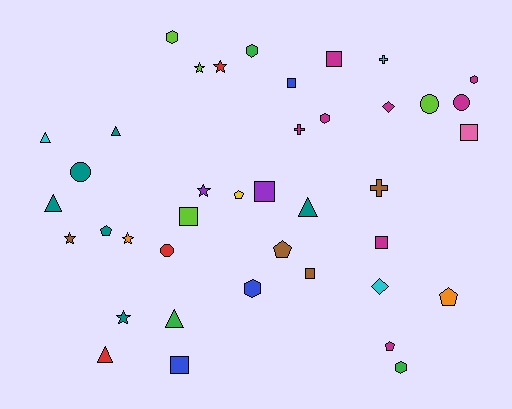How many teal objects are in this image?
There are 6 teal objects.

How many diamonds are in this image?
There are 2 diamonds.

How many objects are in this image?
There are 40 objects.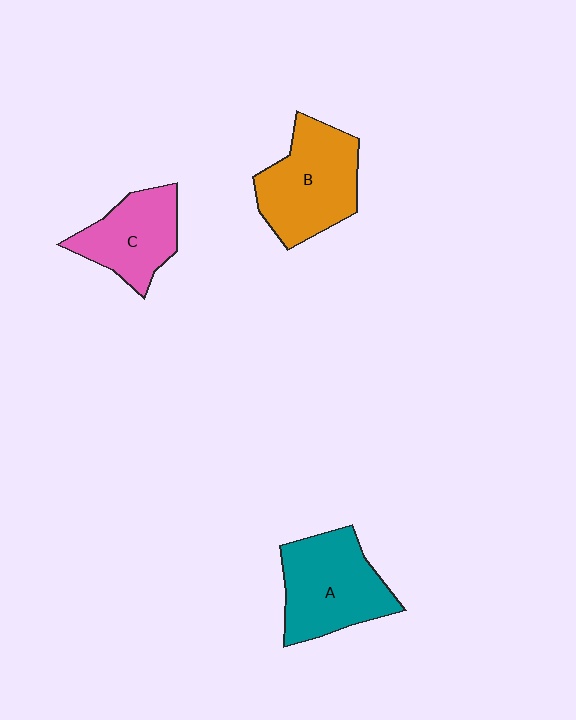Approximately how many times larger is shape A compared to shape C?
Approximately 1.3 times.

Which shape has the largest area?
Shape B (orange).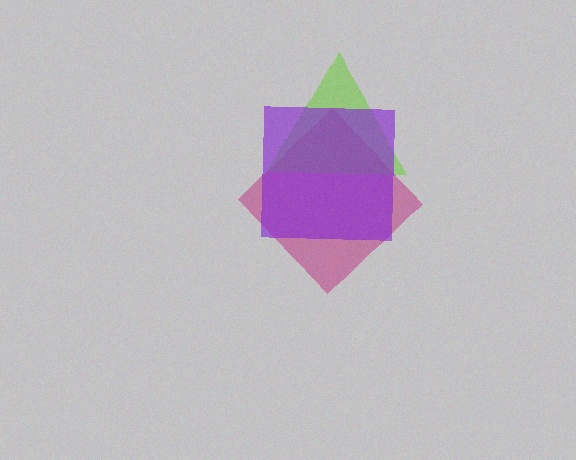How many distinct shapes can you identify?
There are 3 distinct shapes: a magenta diamond, a lime triangle, a purple square.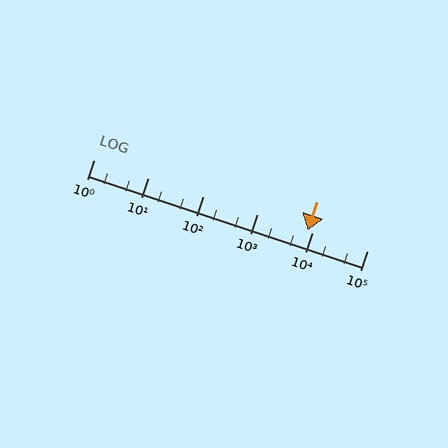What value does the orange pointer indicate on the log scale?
The pointer indicates approximately 8100.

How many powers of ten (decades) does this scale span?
The scale spans 5 decades, from 1 to 100000.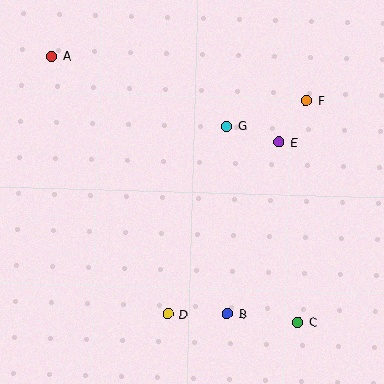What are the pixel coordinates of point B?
Point B is at (227, 314).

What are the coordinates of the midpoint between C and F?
The midpoint between C and F is at (302, 212).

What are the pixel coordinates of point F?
Point F is at (306, 101).